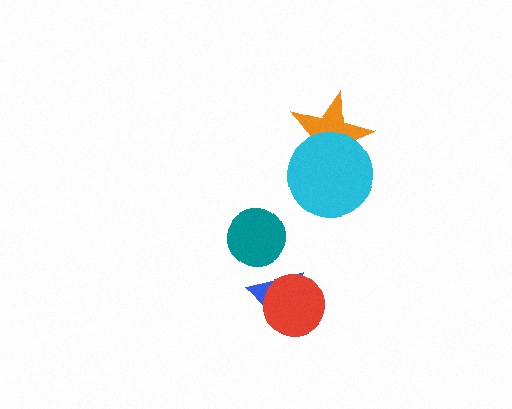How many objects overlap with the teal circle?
0 objects overlap with the teal circle.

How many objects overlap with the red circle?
1 object overlaps with the red circle.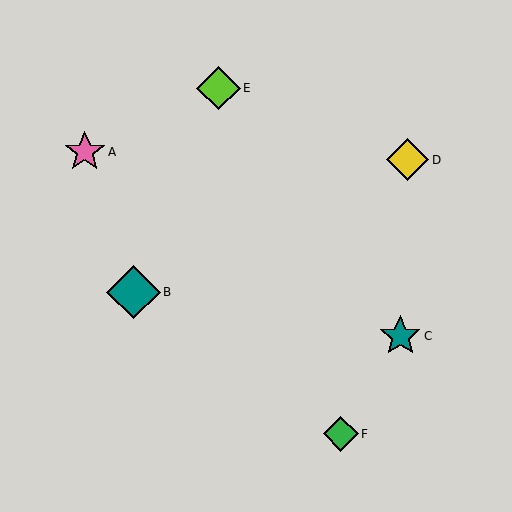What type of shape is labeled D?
Shape D is a yellow diamond.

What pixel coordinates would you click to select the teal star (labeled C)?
Click at (400, 336) to select the teal star C.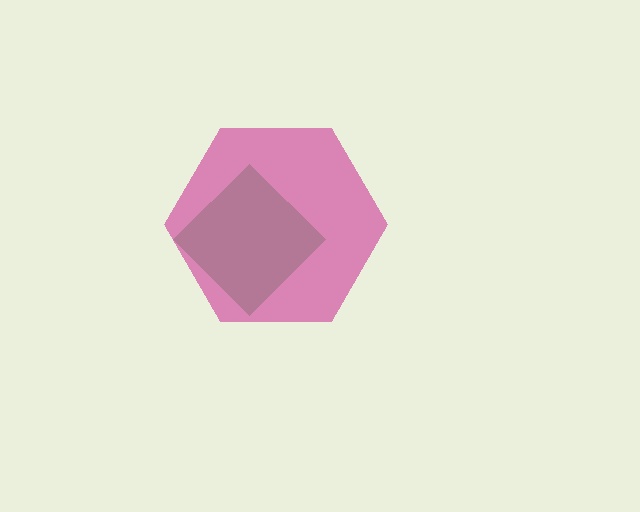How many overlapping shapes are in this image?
There are 2 overlapping shapes in the image.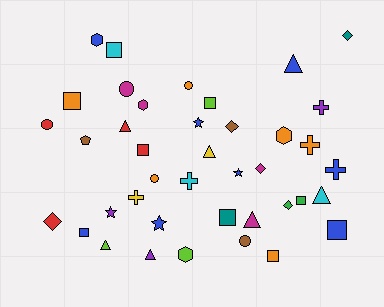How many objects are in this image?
There are 40 objects.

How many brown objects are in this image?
There are 3 brown objects.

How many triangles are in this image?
There are 7 triangles.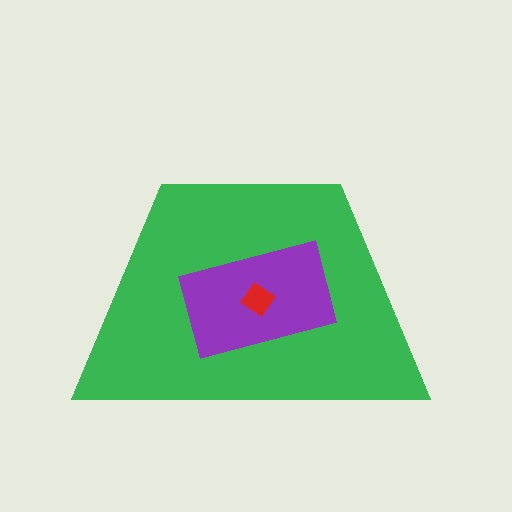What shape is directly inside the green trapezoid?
The purple rectangle.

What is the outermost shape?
The green trapezoid.